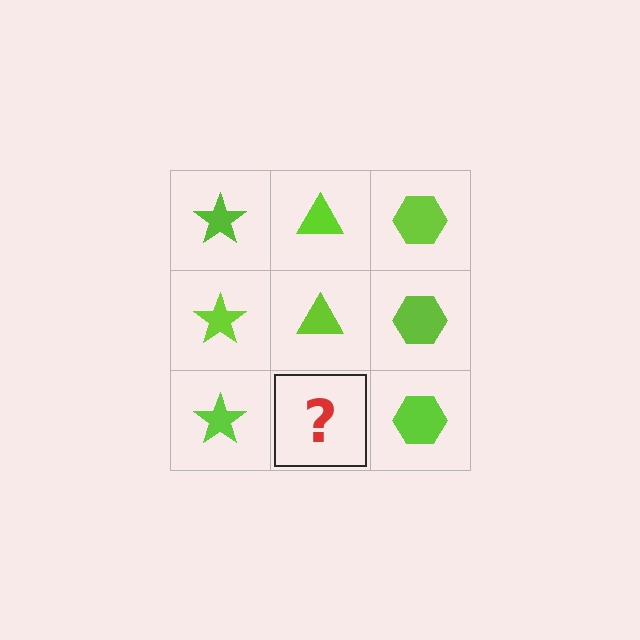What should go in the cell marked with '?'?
The missing cell should contain a lime triangle.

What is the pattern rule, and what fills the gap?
The rule is that each column has a consistent shape. The gap should be filled with a lime triangle.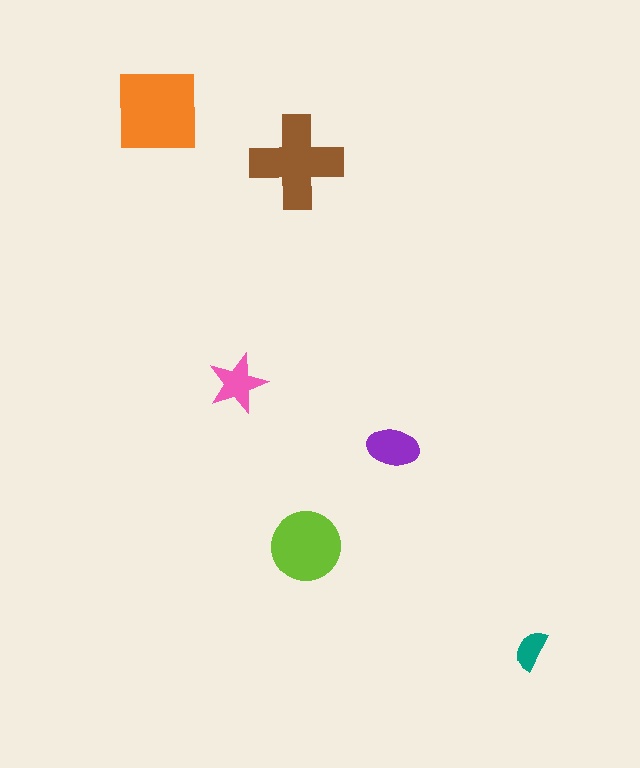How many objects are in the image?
There are 6 objects in the image.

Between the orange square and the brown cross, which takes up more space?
The orange square.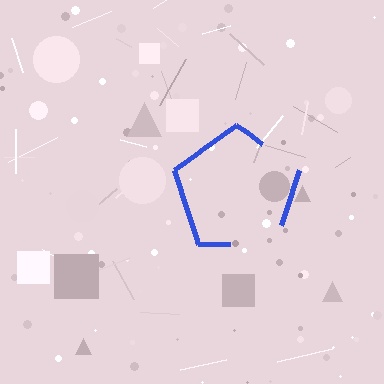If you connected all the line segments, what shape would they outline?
They would outline a pentagon.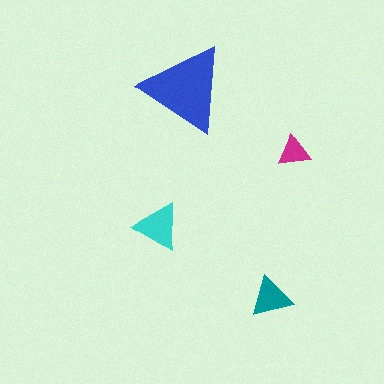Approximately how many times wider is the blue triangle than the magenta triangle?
About 2.5 times wider.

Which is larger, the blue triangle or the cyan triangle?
The blue one.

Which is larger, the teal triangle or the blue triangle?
The blue one.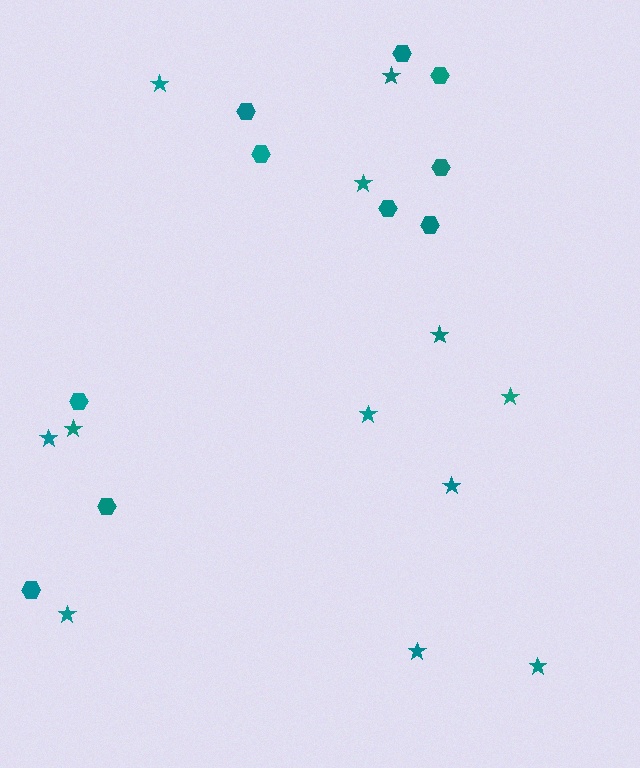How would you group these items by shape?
There are 2 groups: one group of hexagons (10) and one group of stars (12).